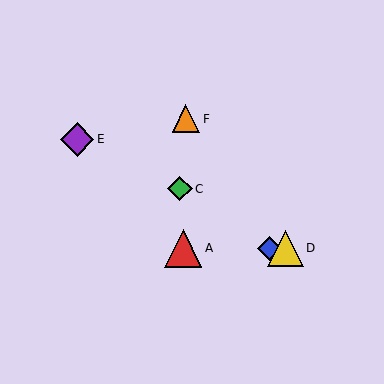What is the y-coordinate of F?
Object F is at y≈119.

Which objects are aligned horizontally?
Objects A, B, D are aligned horizontally.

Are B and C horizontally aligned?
No, B is at y≈248 and C is at y≈189.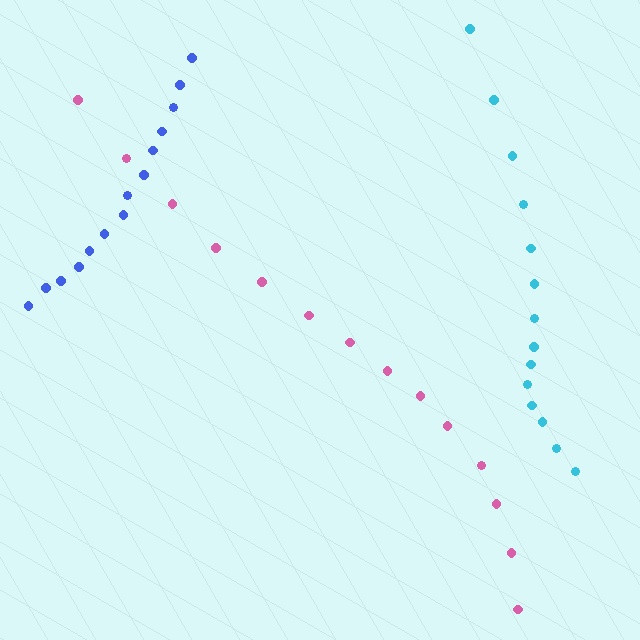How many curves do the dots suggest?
There are 3 distinct paths.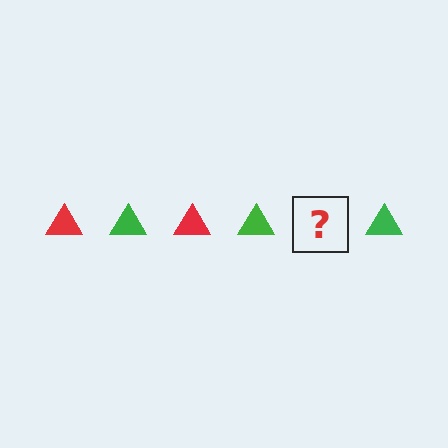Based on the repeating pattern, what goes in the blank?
The blank should be a red triangle.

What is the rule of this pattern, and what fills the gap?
The rule is that the pattern cycles through red, green triangles. The gap should be filled with a red triangle.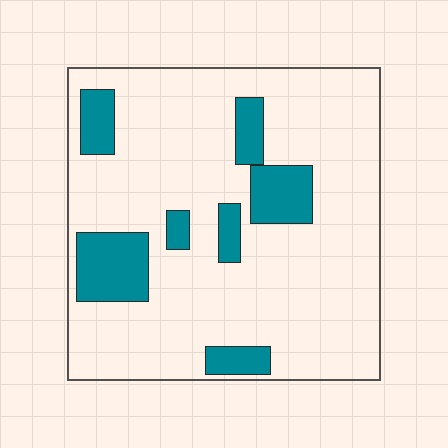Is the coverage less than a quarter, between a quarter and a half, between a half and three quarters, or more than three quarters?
Less than a quarter.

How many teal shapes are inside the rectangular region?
7.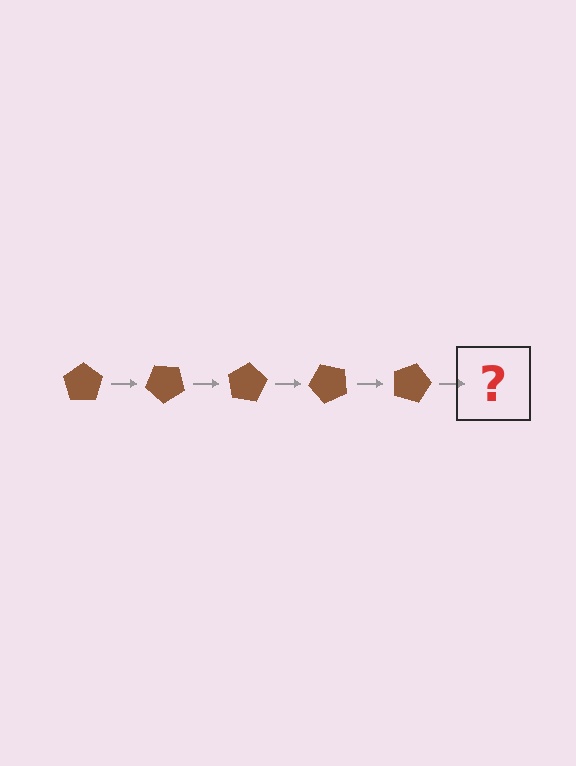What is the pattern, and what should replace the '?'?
The pattern is that the pentagon rotates 40 degrees each step. The '?' should be a brown pentagon rotated 200 degrees.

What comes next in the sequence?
The next element should be a brown pentagon rotated 200 degrees.